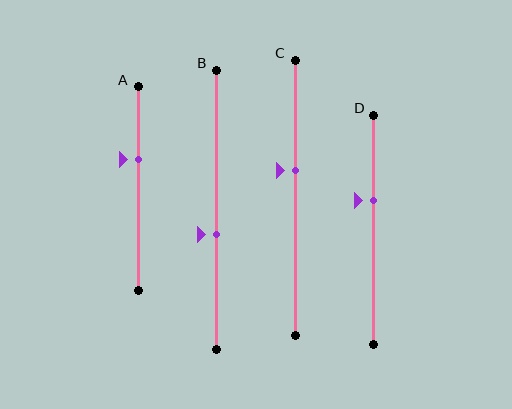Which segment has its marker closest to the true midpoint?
Segment B has its marker closest to the true midpoint.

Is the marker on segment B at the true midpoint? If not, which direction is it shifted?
No, the marker on segment B is shifted downward by about 9% of the segment length.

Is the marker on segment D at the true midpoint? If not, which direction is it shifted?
No, the marker on segment D is shifted upward by about 13% of the segment length.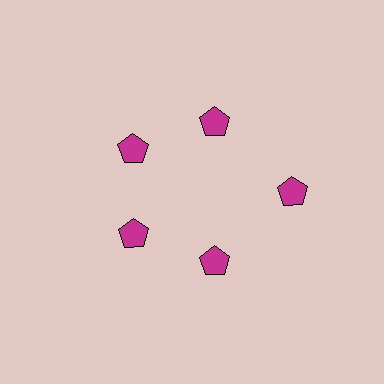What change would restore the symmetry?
The symmetry would be restored by moving it inward, back onto the ring so that all 5 pentagons sit at equal angles and equal distance from the center.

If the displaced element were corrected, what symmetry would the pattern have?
It would have 5-fold rotational symmetry — the pattern would map onto itself every 72 degrees.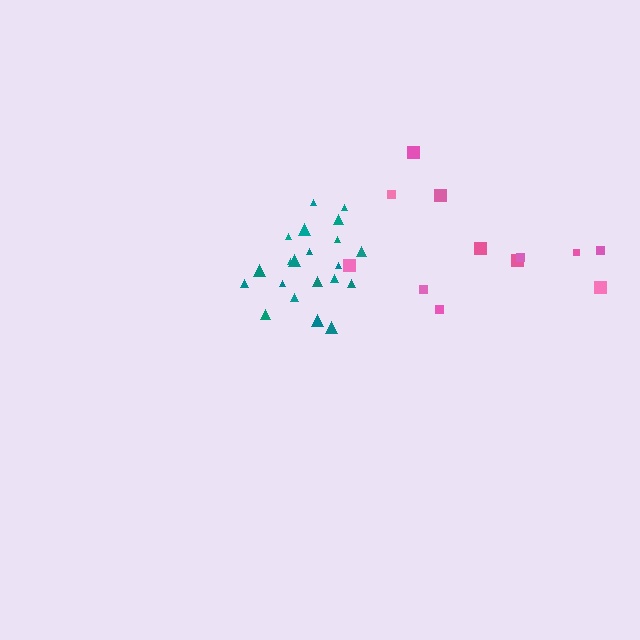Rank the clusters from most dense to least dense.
teal, pink.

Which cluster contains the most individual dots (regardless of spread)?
Teal (21).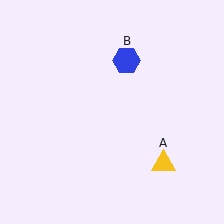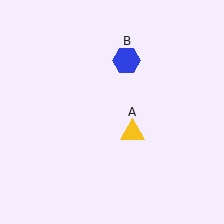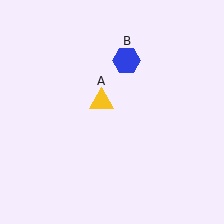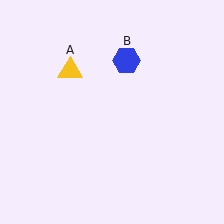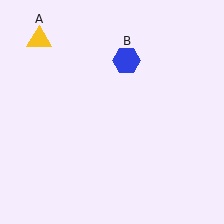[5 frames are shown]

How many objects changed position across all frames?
1 object changed position: yellow triangle (object A).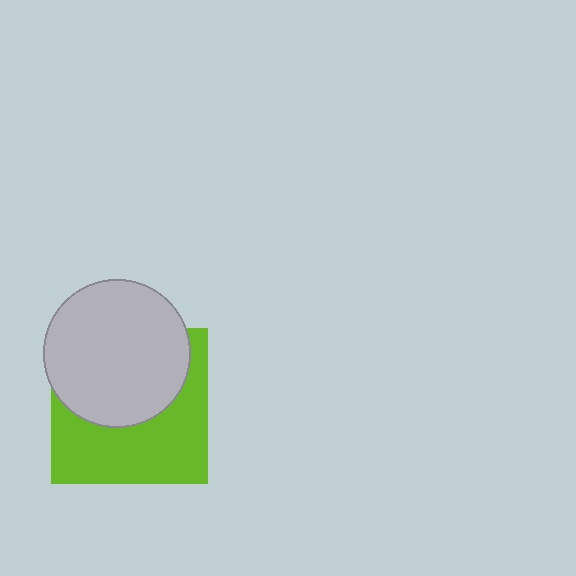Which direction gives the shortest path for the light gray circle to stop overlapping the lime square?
Moving up gives the shortest separation.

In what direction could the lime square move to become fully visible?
The lime square could move down. That would shift it out from behind the light gray circle entirely.